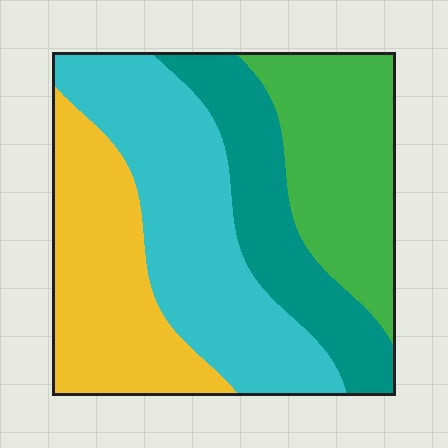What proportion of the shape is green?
Green covers around 25% of the shape.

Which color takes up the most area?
Cyan, at roughly 35%.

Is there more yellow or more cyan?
Cyan.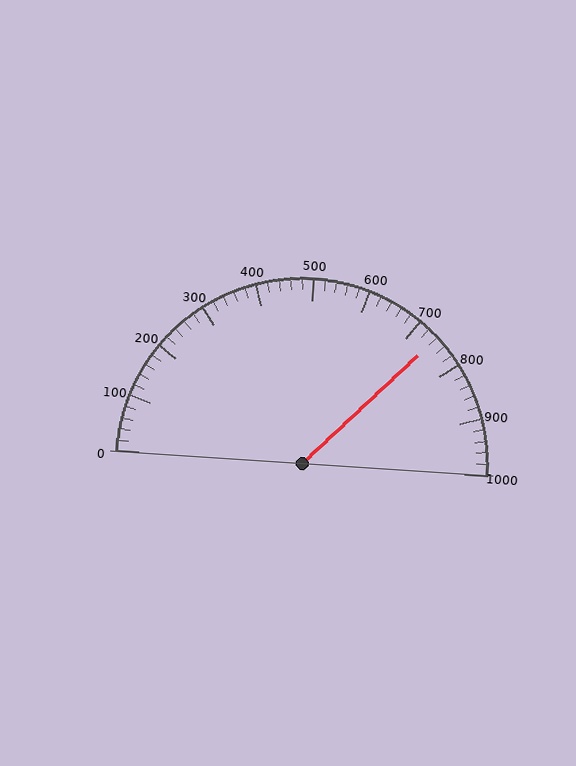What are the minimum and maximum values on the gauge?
The gauge ranges from 0 to 1000.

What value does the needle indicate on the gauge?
The needle indicates approximately 740.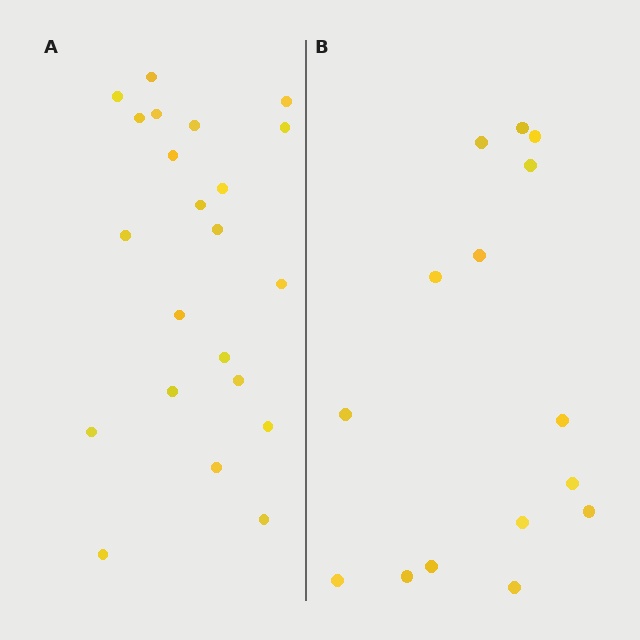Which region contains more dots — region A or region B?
Region A (the left region) has more dots.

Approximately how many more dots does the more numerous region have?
Region A has roughly 8 or so more dots than region B.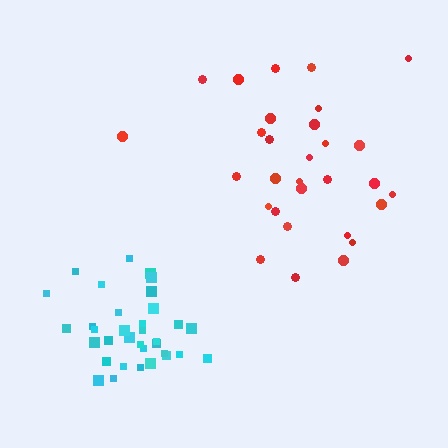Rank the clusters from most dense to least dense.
cyan, red.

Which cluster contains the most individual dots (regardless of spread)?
Cyan (34).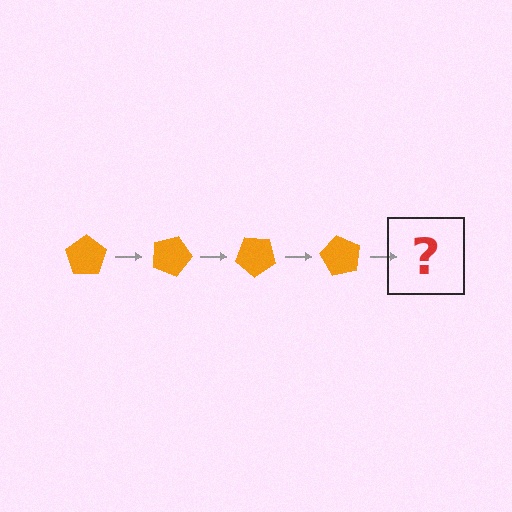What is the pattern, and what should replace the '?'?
The pattern is that the pentagon rotates 20 degrees each step. The '?' should be an orange pentagon rotated 80 degrees.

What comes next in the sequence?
The next element should be an orange pentagon rotated 80 degrees.